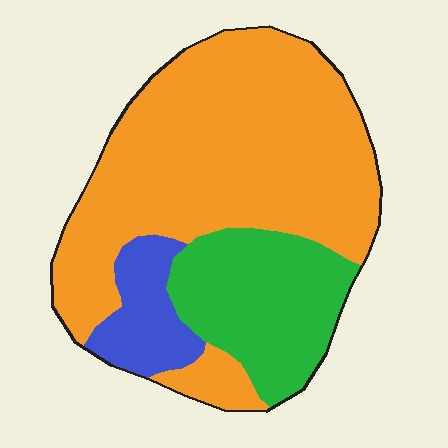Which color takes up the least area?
Blue, at roughly 10%.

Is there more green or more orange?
Orange.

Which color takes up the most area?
Orange, at roughly 65%.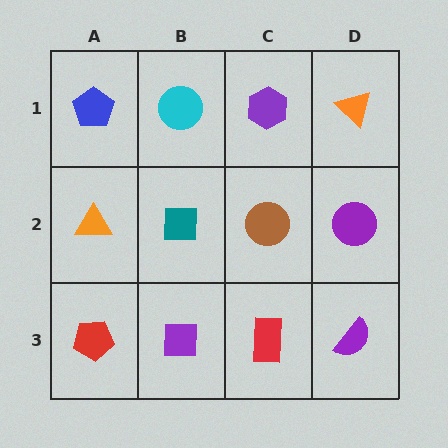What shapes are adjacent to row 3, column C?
A brown circle (row 2, column C), a purple square (row 3, column B), a purple semicircle (row 3, column D).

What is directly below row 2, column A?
A red pentagon.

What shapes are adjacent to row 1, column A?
An orange triangle (row 2, column A), a cyan circle (row 1, column B).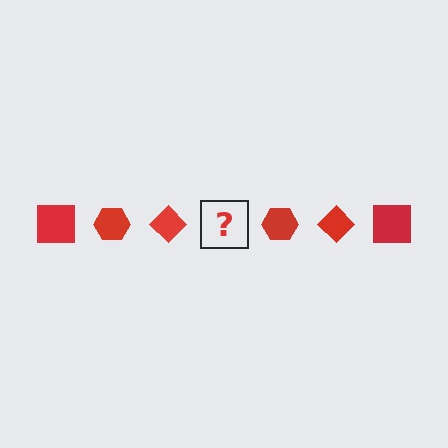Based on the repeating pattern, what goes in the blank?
The blank should be a red square.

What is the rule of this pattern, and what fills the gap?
The rule is that the pattern cycles through square, hexagon, diamond shapes in red. The gap should be filled with a red square.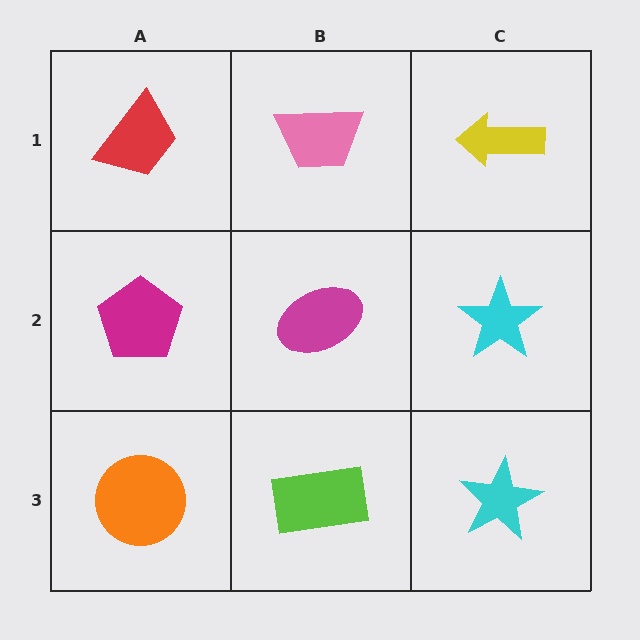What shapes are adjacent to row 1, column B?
A magenta ellipse (row 2, column B), a red trapezoid (row 1, column A), a yellow arrow (row 1, column C).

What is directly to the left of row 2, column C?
A magenta ellipse.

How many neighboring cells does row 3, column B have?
3.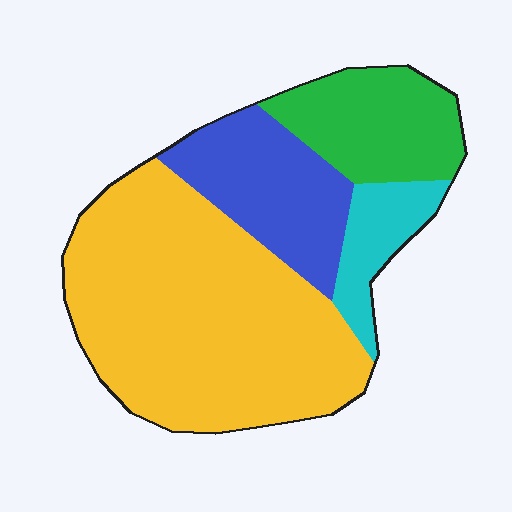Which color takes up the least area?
Cyan, at roughly 10%.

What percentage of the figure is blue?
Blue takes up about one fifth (1/5) of the figure.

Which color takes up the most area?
Yellow, at roughly 55%.